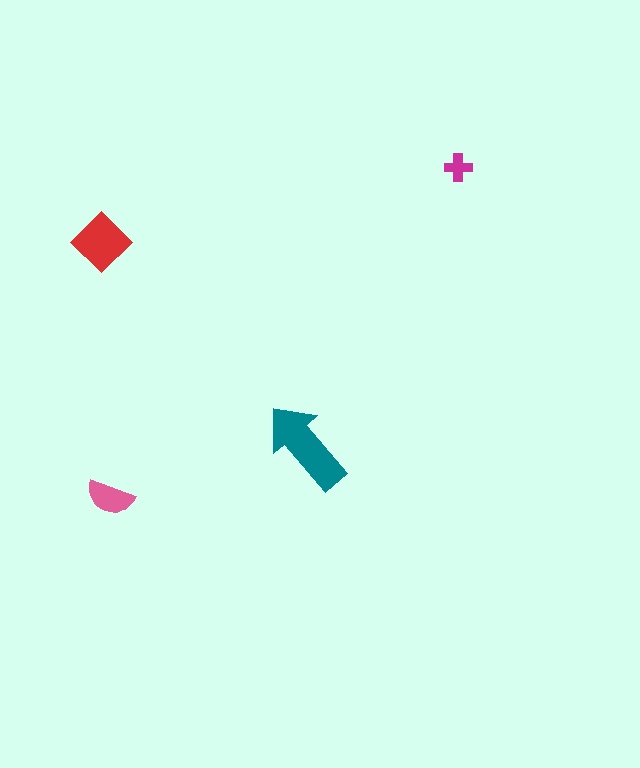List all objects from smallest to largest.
The magenta cross, the pink semicircle, the red diamond, the teal arrow.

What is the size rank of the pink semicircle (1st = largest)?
3rd.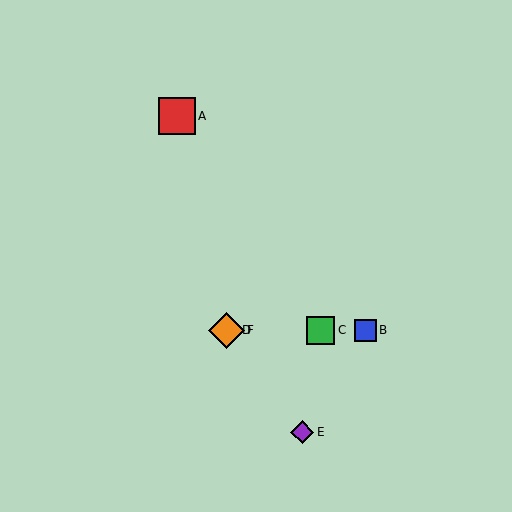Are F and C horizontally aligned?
Yes, both are at y≈330.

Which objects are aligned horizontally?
Objects B, C, D, F are aligned horizontally.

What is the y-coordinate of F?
Object F is at y≈330.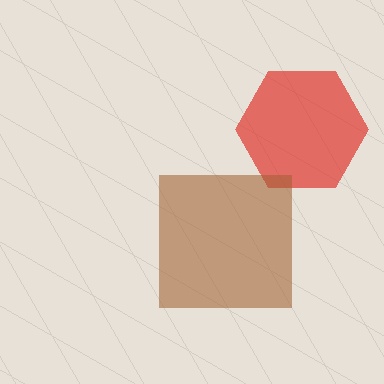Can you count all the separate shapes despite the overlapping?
Yes, there are 2 separate shapes.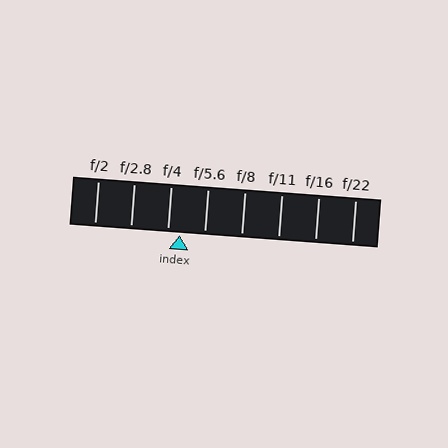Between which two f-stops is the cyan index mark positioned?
The index mark is between f/4 and f/5.6.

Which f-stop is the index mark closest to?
The index mark is closest to f/4.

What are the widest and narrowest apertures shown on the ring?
The widest aperture shown is f/2 and the narrowest is f/22.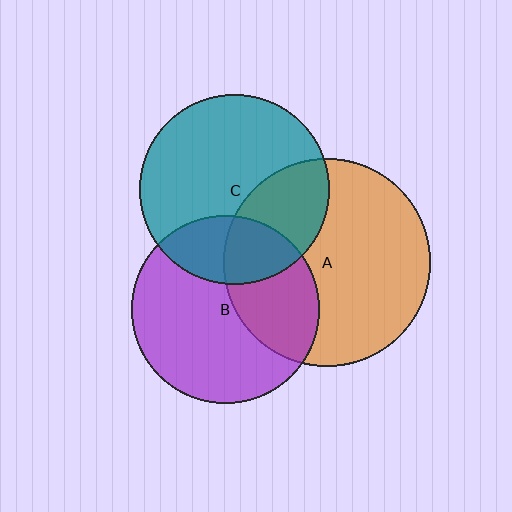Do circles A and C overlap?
Yes.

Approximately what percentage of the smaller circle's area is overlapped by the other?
Approximately 30%.